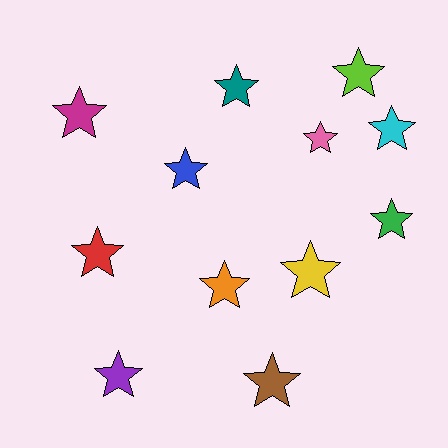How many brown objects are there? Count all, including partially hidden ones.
There is 1 brown object.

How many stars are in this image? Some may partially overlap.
There are 12 stars.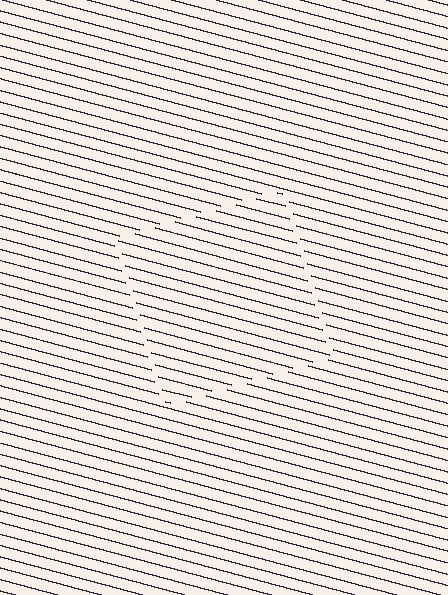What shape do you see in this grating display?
An illusory square. The interior of the shape contains the same grating, shifted by half a period — the contour is defined by the phase discontinuity where line-ends from the inner and outer gratings abut.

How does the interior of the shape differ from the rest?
The interior of the shape contains the same grating, shifted by half a period — the contour is defined by the phase discontinuity where line-ends from the inner and outer gratings abut.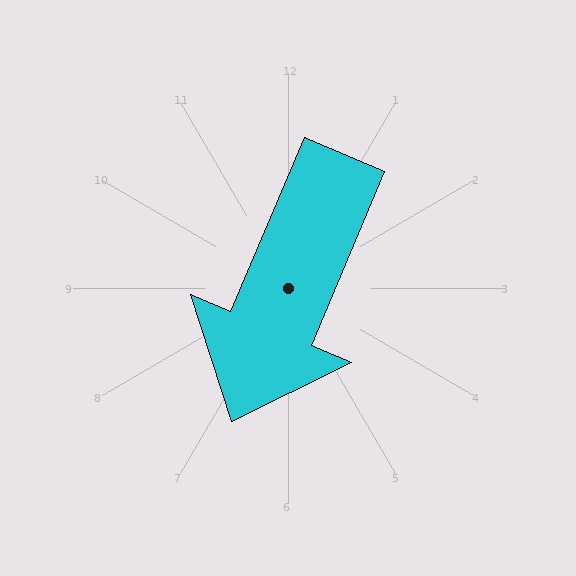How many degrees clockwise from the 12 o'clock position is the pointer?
Approximately 203 degrees.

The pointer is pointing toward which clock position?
Roughly 7 o'clock.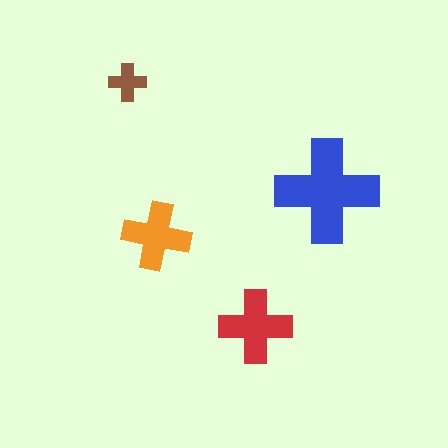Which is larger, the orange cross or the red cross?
The red one.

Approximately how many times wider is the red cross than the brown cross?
About 2 times wider.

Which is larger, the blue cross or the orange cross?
The blue one.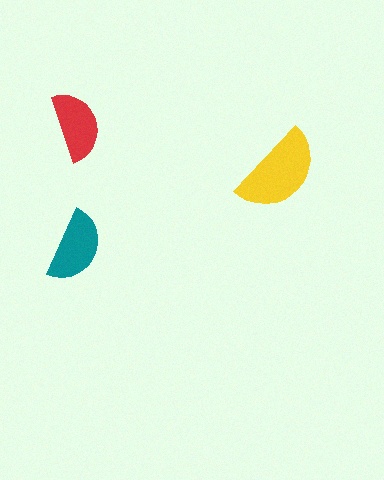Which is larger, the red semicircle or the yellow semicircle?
The yellow one.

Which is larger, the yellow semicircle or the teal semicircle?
The yellow one.